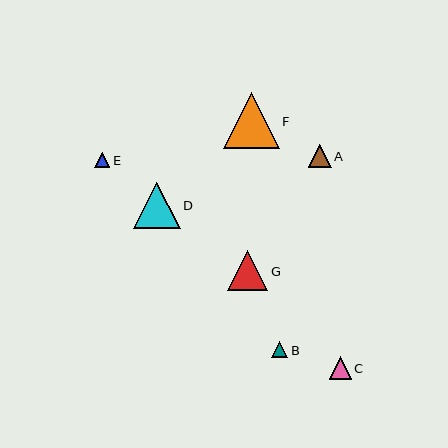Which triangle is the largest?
Triangle F is the largest with a size of approximately 56 pixels.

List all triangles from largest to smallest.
From largest to smallest: F, D, G, A, C, B, E.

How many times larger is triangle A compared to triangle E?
Triangle A is approximately 1.5 times the size of triangle E.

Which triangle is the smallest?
Triangle E is the smallest with a size of approximately 15 pixels.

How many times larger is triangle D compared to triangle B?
Triangle D is approximately 2.9 times the size of triangle B.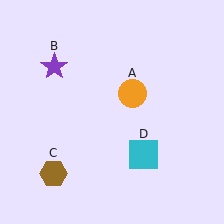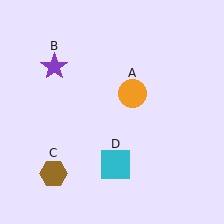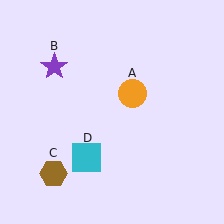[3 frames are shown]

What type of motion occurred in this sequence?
The cyan square (object D) rotated clockwise around the center of the scene.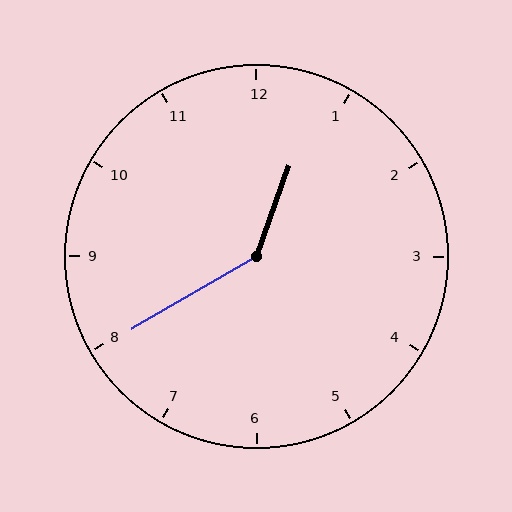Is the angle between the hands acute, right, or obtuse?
It is obtuse.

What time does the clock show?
12:40.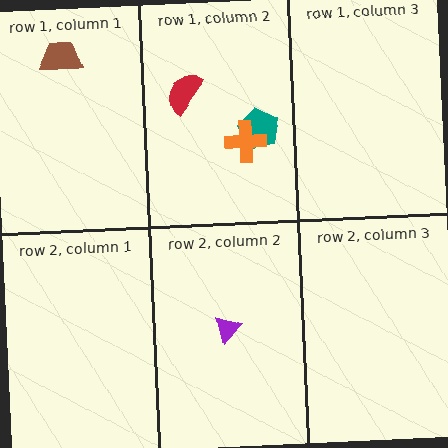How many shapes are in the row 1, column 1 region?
1.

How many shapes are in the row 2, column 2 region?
1.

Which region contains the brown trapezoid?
The row 1, column 1 region.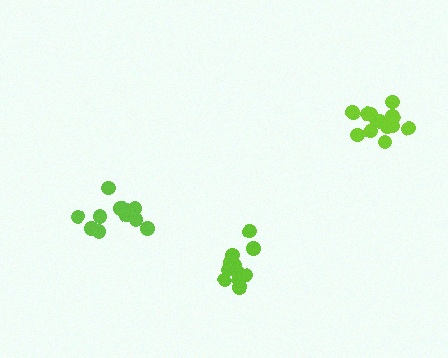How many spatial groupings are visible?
There are 3 spatial groupings.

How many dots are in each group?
Group 1: 12 dots, Group 2: 13 dots, Group 3: 12 dots (37 total).